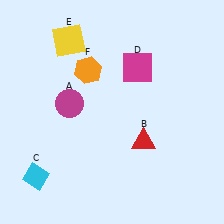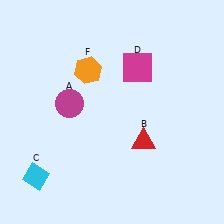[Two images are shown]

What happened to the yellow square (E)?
The yellow square (E) was removed in Image 2. It was in the top-left area of Image 1.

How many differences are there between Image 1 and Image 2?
There is 1 difference between the two images.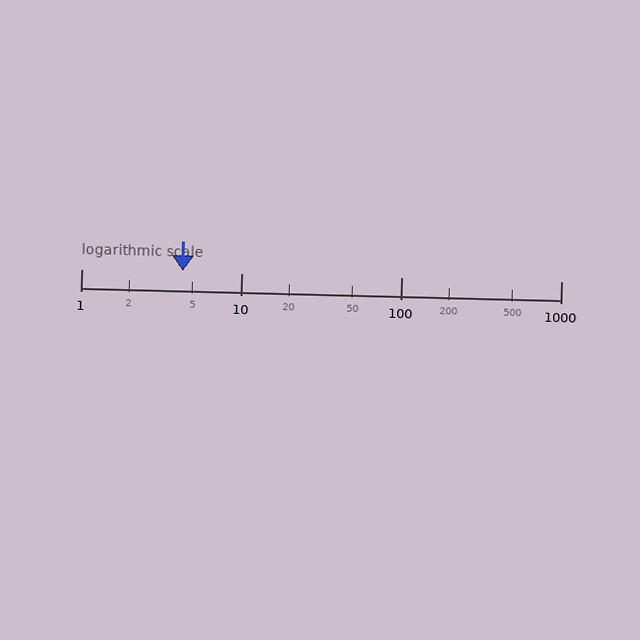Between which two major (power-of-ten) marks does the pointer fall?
The pointer is between 1 and 10.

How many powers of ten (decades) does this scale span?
The scale spans 3 decades, from 1 to 1000.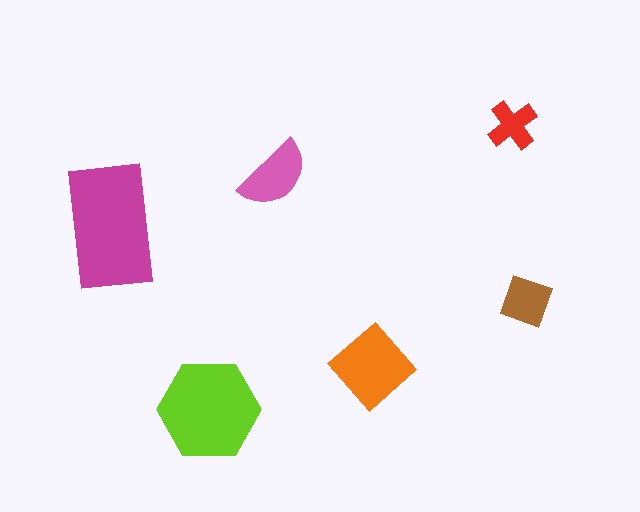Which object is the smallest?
The red cross.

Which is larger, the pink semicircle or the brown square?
The pink semicircle.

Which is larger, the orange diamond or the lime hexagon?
The lime hexagon.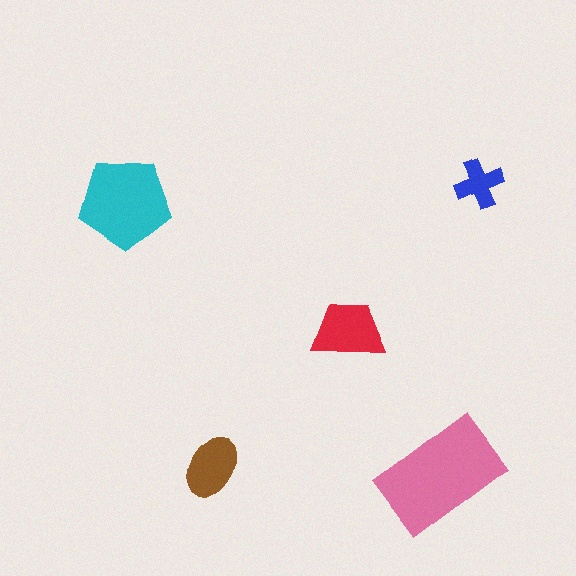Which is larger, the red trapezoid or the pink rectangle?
The pink rectangle.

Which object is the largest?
The pink rectangle.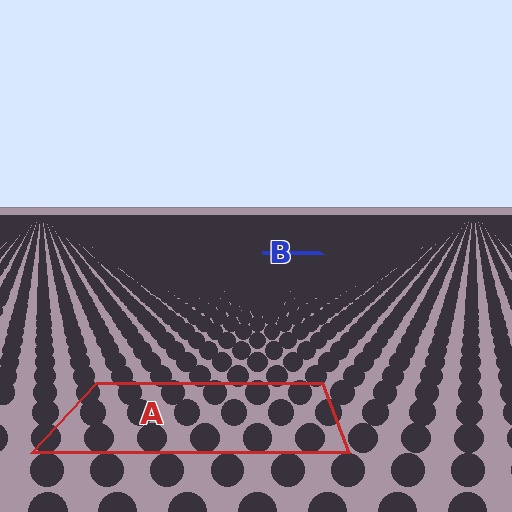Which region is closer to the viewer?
Region A is closer. The texture elements there are larger and more spread out.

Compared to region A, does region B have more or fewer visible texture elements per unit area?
Region B has more texture elements per unit area — they are packed more densely because it is farther away.